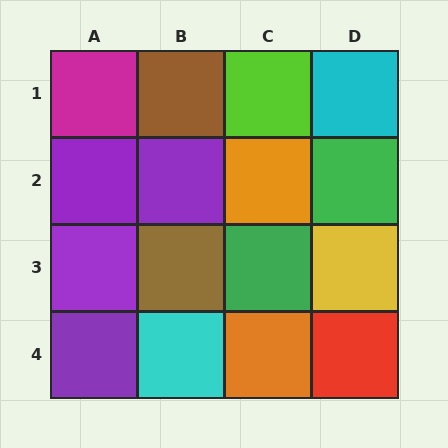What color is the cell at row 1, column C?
Lime.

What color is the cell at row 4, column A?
Purple.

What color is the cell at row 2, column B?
Purple.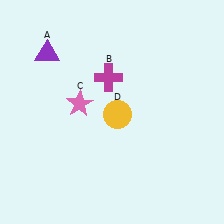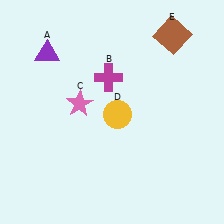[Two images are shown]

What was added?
A brown square (E) was added in Image 2.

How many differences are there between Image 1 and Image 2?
There is 1 difference between the two images.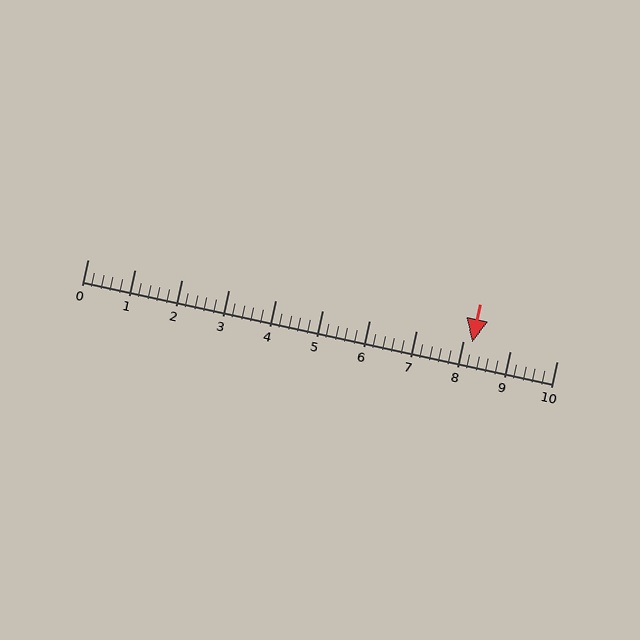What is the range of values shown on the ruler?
The ruler shows values from 0 to 10.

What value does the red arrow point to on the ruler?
The red arrow points to approximately 8.2.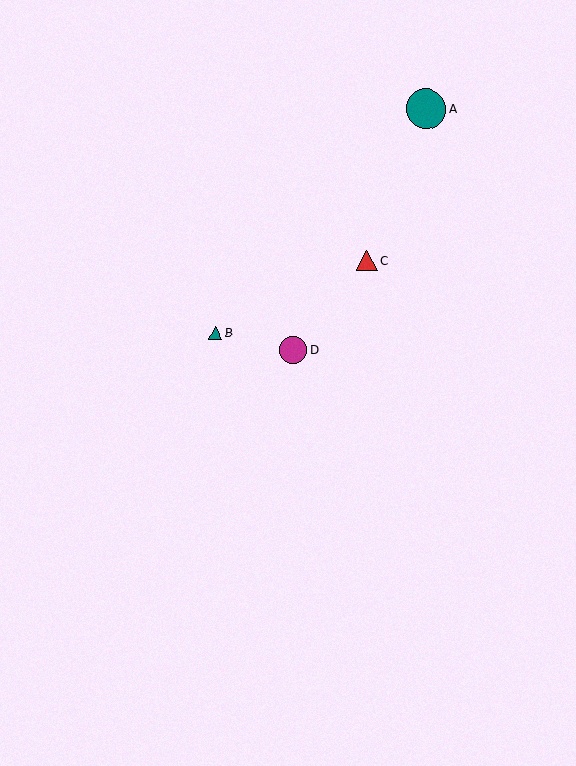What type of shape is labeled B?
Shape B is a teal triangle.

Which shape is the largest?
The teal circle (labeled A) is the largest.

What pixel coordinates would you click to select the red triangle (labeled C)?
Click at (367, 260) to select the red triangle C.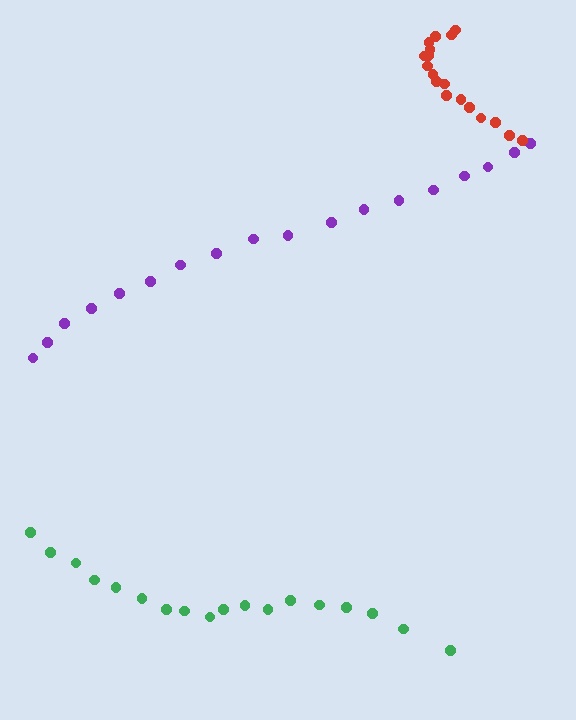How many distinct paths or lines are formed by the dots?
There are 3 distinct paths.